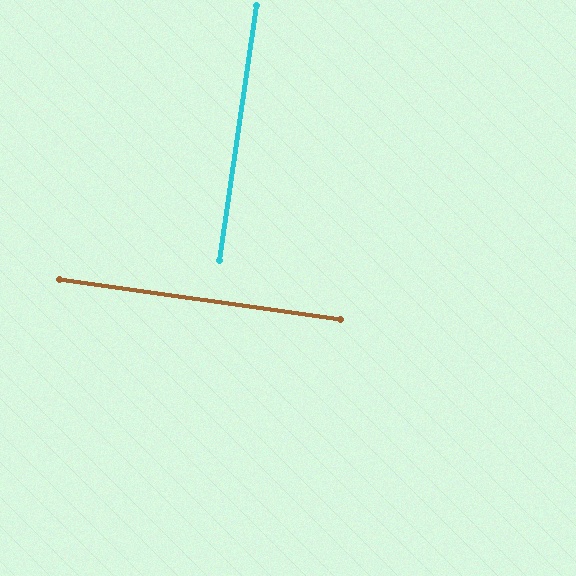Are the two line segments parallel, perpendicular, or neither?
Perpendicular — they meet at approximately 90°.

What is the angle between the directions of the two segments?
Approximately 90 degrees.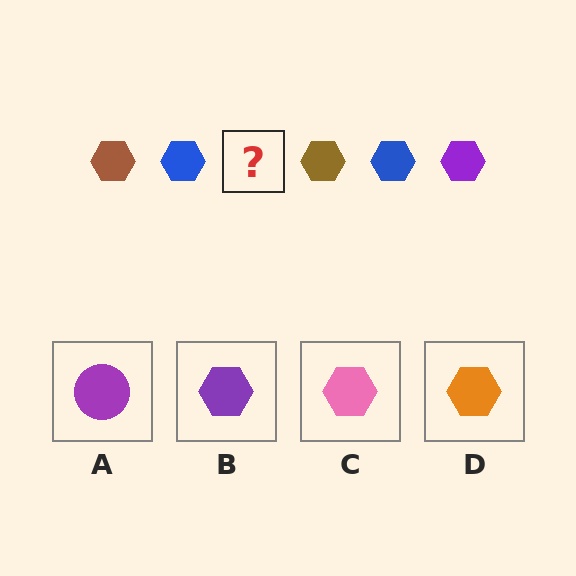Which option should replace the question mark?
Option B.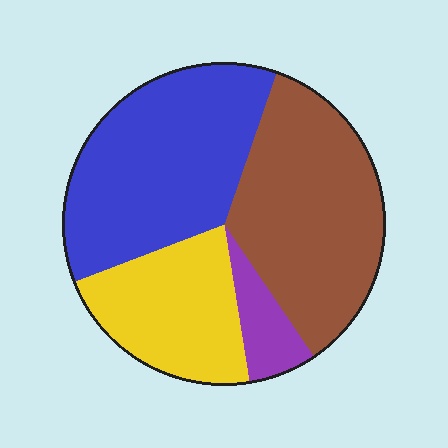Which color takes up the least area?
Purple, at roughly 5%.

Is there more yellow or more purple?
Yellow.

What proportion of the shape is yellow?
Yellow takes up less than a quarter of the shape.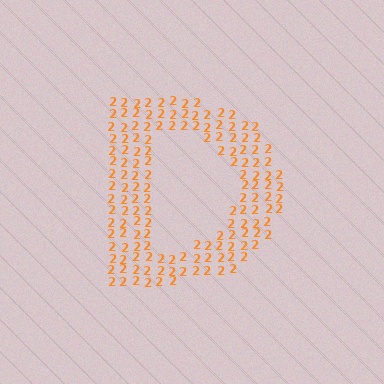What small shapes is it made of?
It is made of small digit 2's.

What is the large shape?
The large shape is the letter D.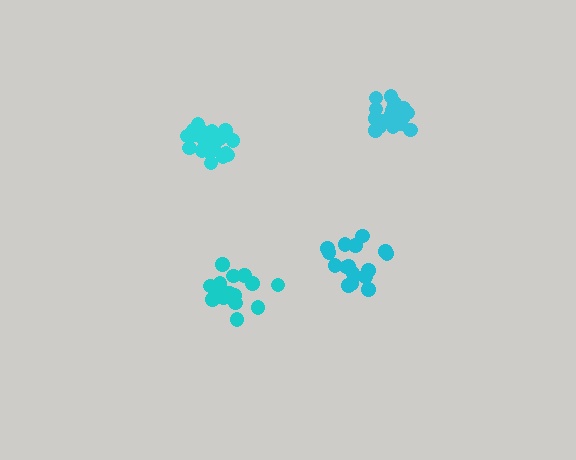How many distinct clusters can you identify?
There are 4 distinct clusters.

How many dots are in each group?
Group 1: 21 dots, Group 2: 21 dots, Group 3: 17 dots, Group 4: 16 dots (75 total).